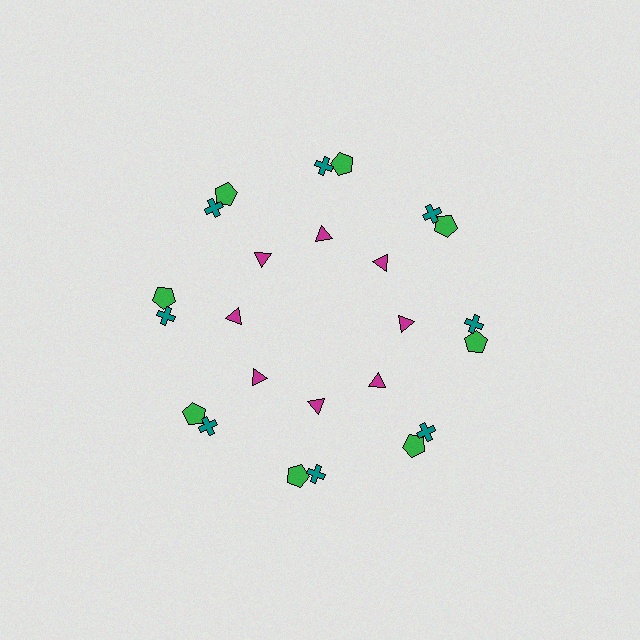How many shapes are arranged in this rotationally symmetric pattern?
There are 24 shapes, arranged in 8 groups of 3.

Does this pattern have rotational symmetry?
Yes, this pattern has 8-fold rotational symmetry. It looks the same after rotating 45 degrees around the center.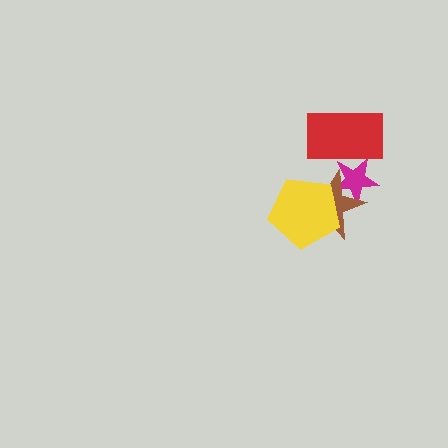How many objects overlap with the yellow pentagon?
1 object overlaps with the yellow pentagon.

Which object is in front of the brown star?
The yellow pentagon is in front of the brown star.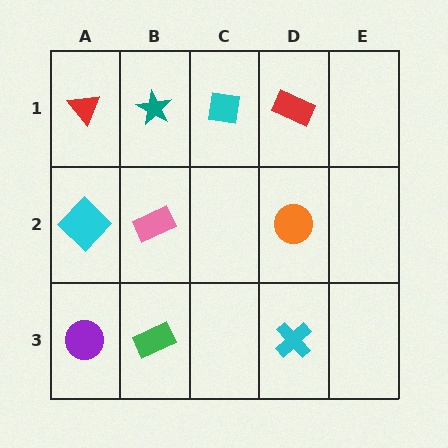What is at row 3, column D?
A cyan cross.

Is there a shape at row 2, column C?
No, that cell is empty.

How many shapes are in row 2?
3 shapes.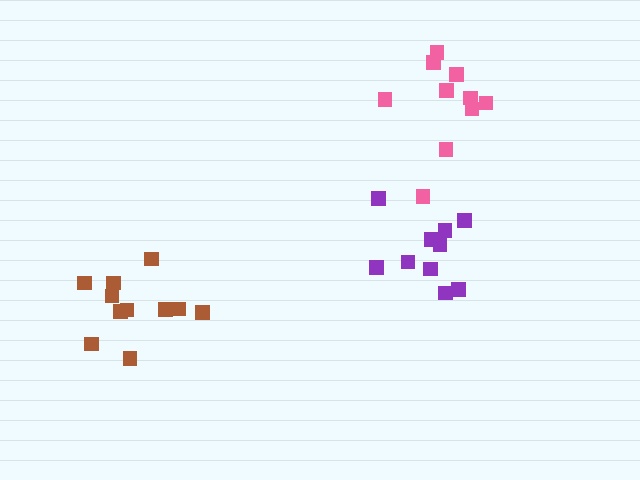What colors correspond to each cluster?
The clusters are colored: pink, purple, brown.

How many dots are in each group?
Group 1: 10 dots, Group 2: 10 dots, Group 3: 11 dots (31 total).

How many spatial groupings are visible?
There are 3 spatial groupings.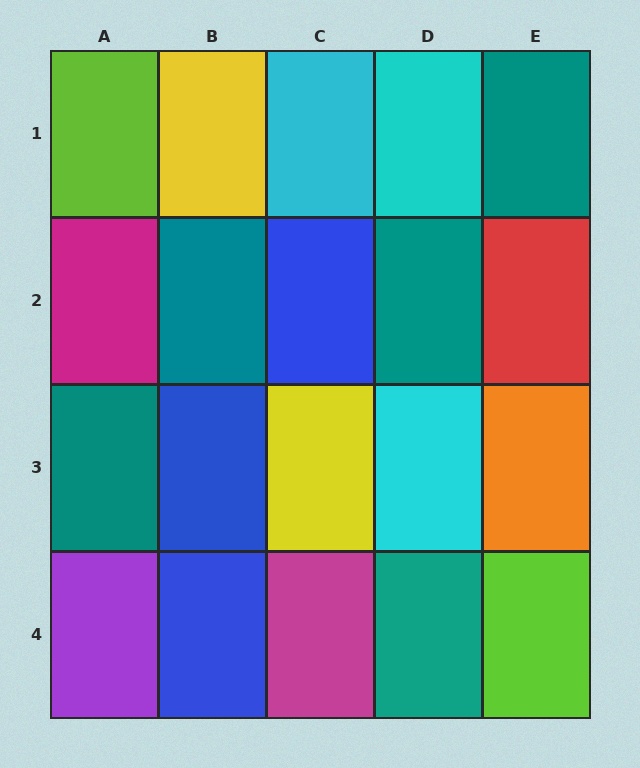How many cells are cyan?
3 cells are cyan.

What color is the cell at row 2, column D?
Teal.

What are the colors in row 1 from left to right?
Lime, yellow, cyan, cyan, teal.